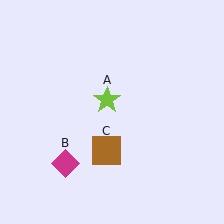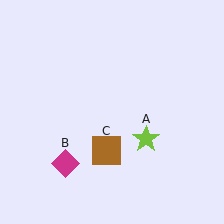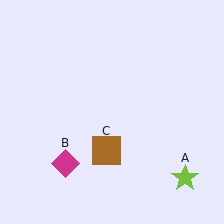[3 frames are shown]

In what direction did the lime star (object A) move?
The lime star (object A) moved down and to the right.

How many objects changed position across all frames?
1 object changed position: lime star (object A).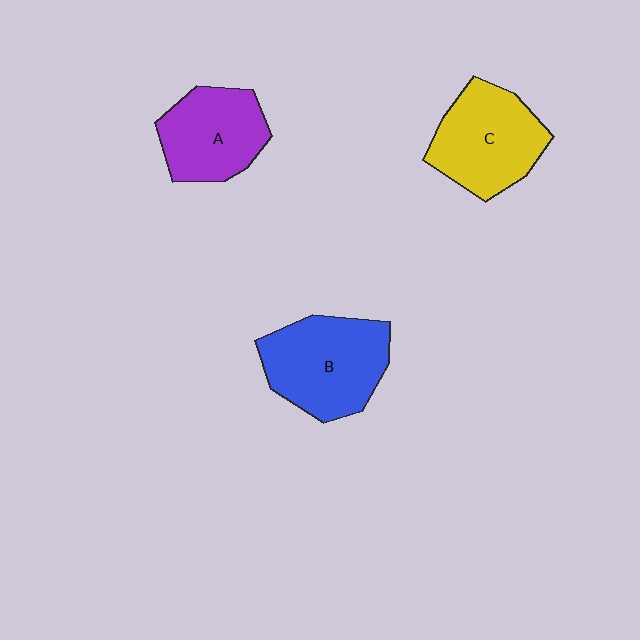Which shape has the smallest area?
Shape A (purple).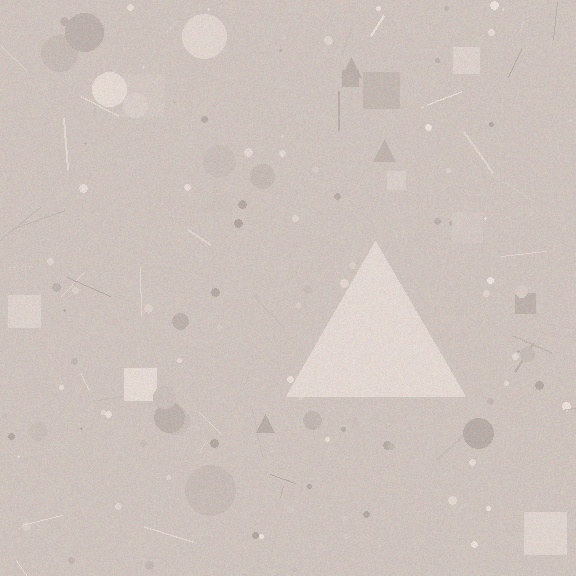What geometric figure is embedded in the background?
A triangle is embedded in the background.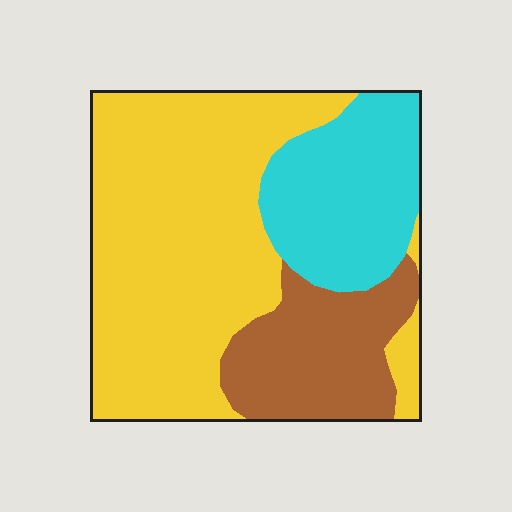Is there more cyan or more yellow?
Yellow.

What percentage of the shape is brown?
Brown takes up about one fifth (1/5) of the shape.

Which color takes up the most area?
Yellow, at roughly 55%.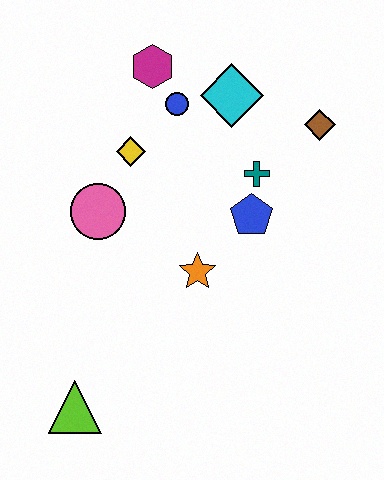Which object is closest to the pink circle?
The yellow diamond is closest to the pink circle.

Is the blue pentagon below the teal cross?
Yes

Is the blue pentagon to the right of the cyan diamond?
Yes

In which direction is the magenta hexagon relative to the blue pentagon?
The magenta hexagon is above the blue pentagon.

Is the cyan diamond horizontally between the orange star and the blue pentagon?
Yes